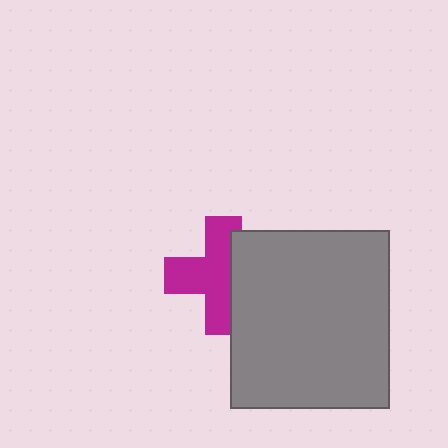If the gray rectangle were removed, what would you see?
You would see the complete magenta cross.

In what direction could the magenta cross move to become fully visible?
The magenta cross could move left. That would shift it out from behind the gray rectangle entirely.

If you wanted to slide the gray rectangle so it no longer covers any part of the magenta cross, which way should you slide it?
Slide it right — that is the most direct way to separate the two shapes.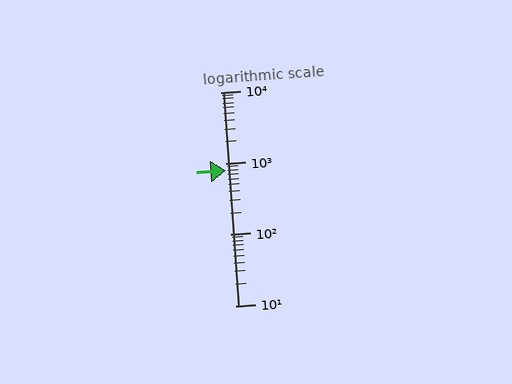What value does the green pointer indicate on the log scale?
The pointer indicates approximately 800.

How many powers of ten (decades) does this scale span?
The scale spans 3 decades, from 10 to 10000.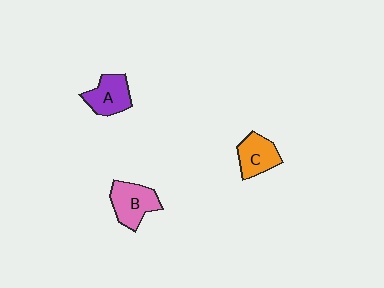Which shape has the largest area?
Shape B (pink).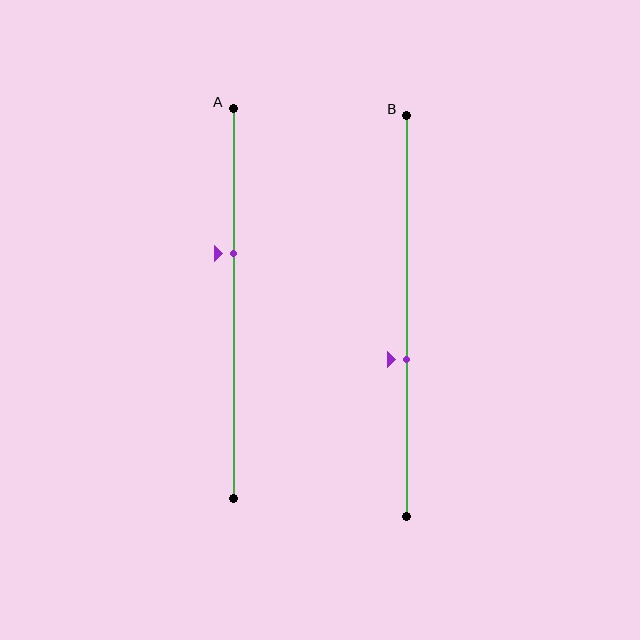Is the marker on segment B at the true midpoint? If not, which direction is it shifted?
No, the marker on segment B is shifted downward by about 11% of the segment length.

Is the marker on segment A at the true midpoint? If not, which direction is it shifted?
No, the marker on segment A is shifted upward by about 13% of the segment length.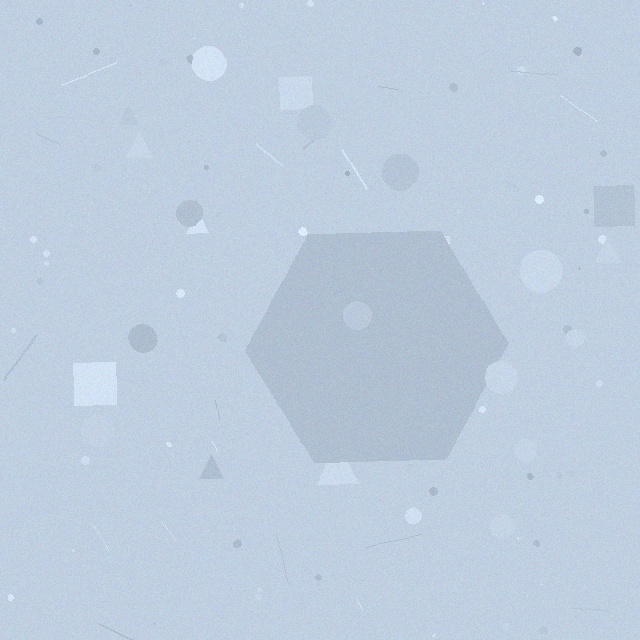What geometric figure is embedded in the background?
A hexagon is embedded in the background.